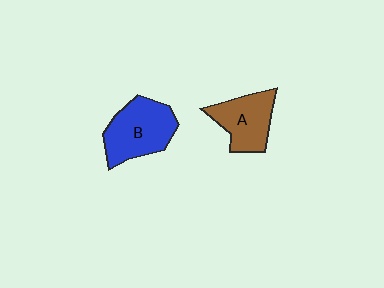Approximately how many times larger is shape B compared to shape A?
Approximately 1.2 times.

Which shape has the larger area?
Shape B (blue).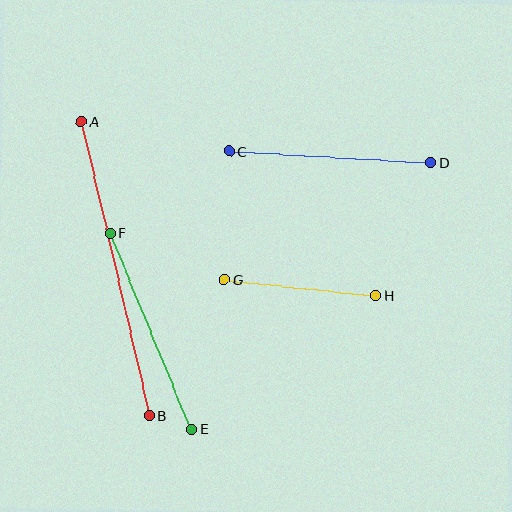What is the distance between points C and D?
The distance is approximately 202 pixels.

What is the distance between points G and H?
The distance is approximately 153 pixels.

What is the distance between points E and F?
The distance is approximately 211 pixels.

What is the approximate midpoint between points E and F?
The midpoint is at approximately (151, 331) pixels.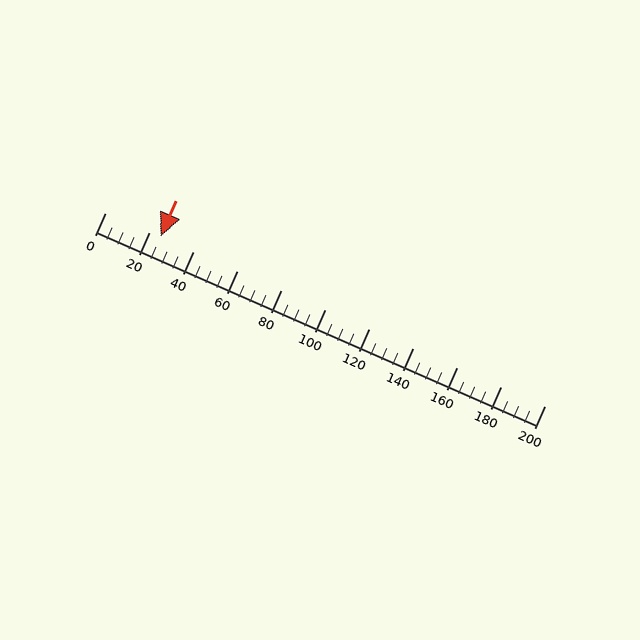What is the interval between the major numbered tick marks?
The major tick marks are spaced 20 units apart.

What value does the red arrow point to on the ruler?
The red arrow points to approximately 25.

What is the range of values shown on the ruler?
The ruler shows values from 0 to 200.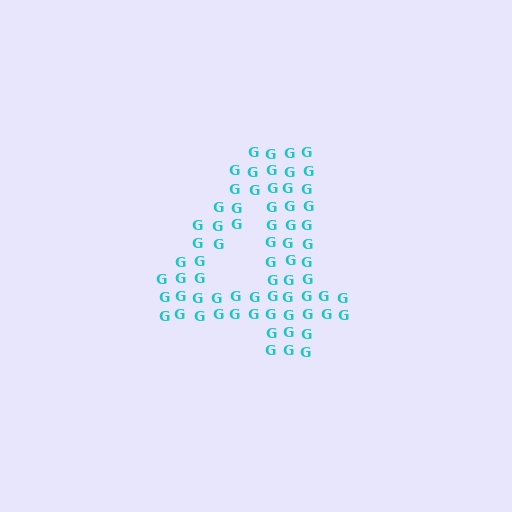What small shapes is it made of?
It is made of small letter G's.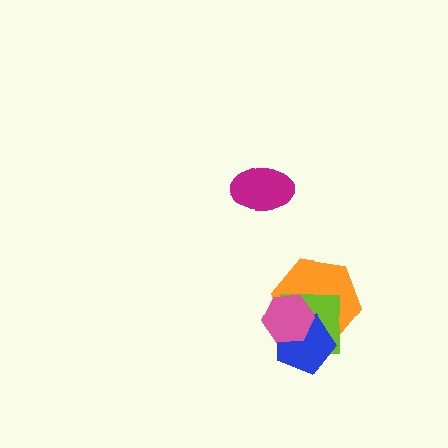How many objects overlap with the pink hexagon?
3 objects overlap with the pink hexagon.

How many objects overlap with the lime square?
3 objects overlap with the lime square.